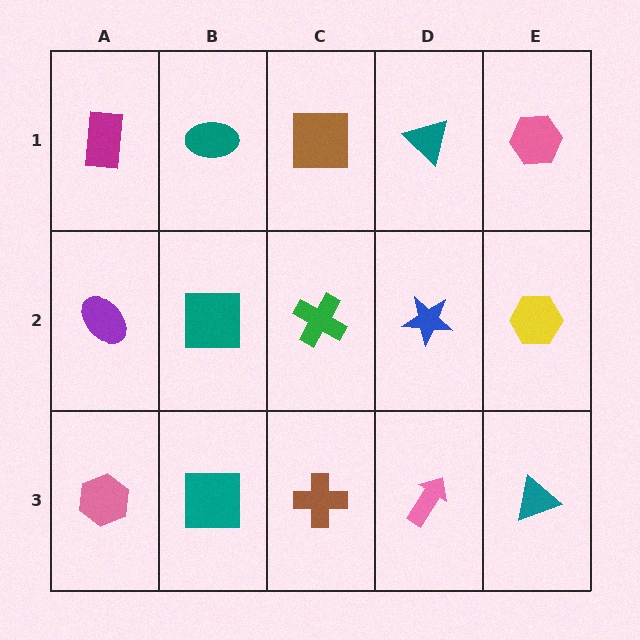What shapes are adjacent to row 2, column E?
A pink hexagon (row 1, column E), a teal triangle (row 3, column E), a blue star (row 2, column D).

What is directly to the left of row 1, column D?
A brown square.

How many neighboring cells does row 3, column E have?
2.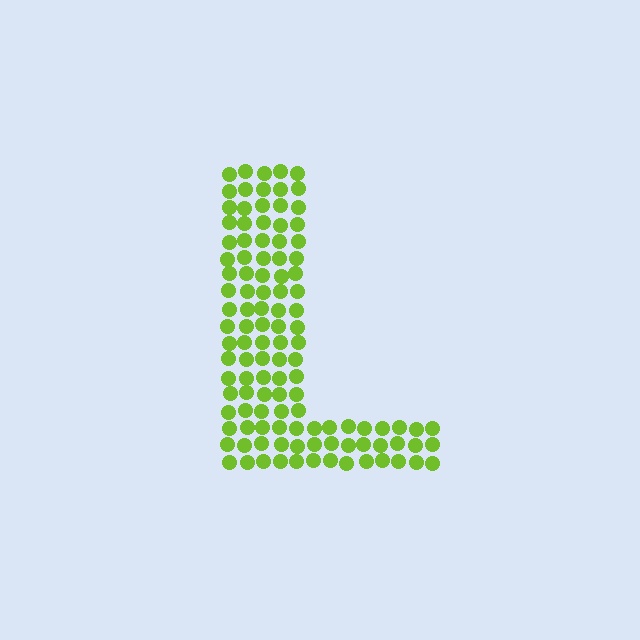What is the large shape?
The large shape is the letter L.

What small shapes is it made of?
It is made of small circles.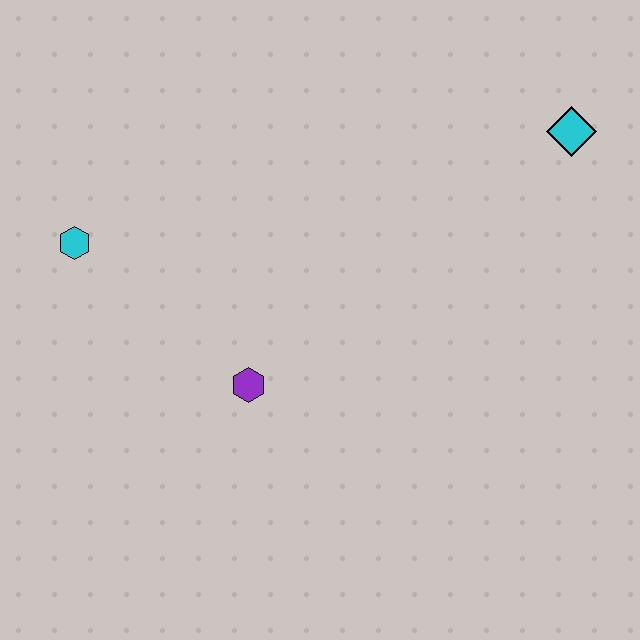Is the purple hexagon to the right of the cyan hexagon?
Yes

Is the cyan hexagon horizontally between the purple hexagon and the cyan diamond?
No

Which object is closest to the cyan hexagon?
The purple hexagon is closest to the cyan hexagon.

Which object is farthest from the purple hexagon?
The cyan diamond is farthest from the purple hexagon.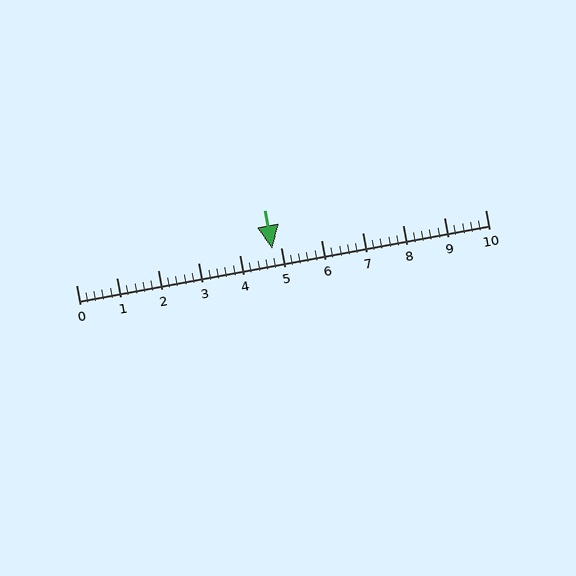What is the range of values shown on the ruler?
The ruler shows values from 0 to 10.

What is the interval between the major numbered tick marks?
The major tick marks are spaced 1 units apart.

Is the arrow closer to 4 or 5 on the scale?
The arrow is closer to 5.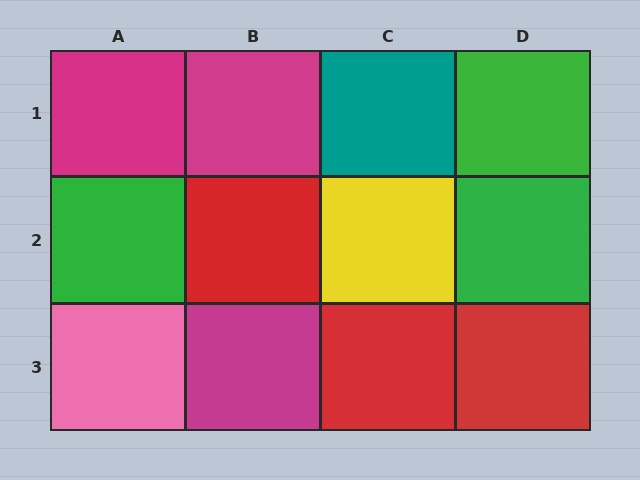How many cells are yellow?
1 cell is yellow.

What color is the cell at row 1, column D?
Green.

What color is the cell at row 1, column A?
Magenta.